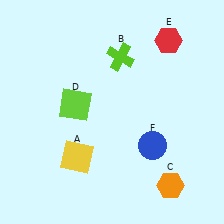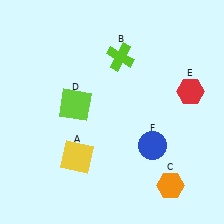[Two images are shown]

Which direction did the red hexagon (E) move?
The red hexagon (E) moved down.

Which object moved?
The red hexagon (E) moved down.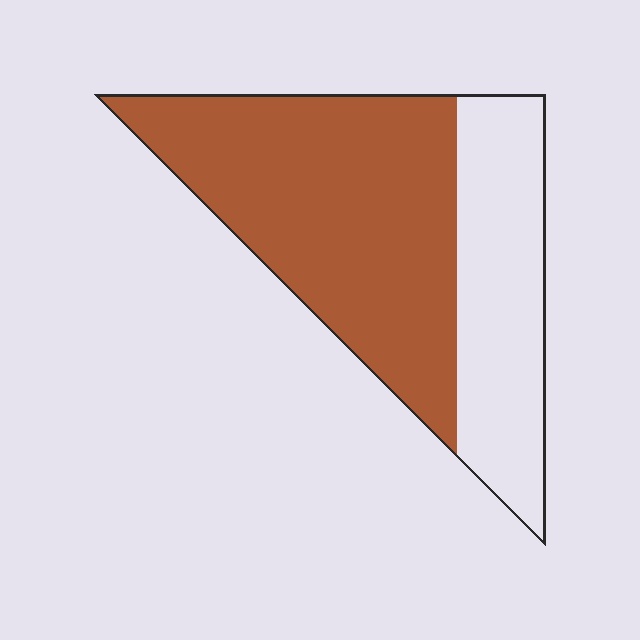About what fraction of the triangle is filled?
About five eighths (5/8).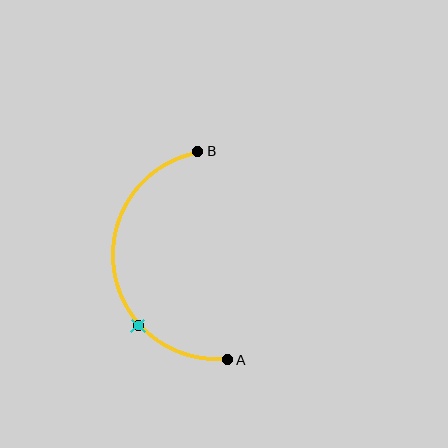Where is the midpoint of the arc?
The arc midpoint is the point on the curve farthest from the straight line joining A and B. It sits to the left of that line.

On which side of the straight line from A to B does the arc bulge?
The arc bulges to the left of the straight line connecting A and B.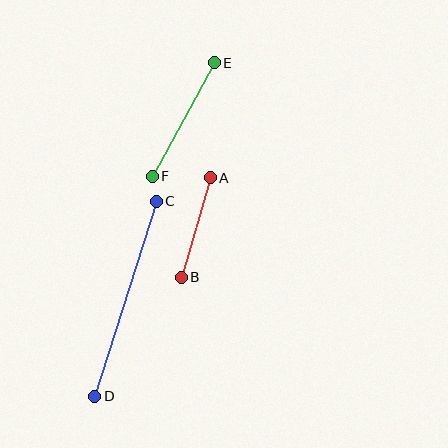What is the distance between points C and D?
The distance is approximately 204 pixels.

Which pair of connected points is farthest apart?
Points C and D are farthest apart.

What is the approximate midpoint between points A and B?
The midpoint is at approximately (196, 227) pixels.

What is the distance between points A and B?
The distance is approximately 103 pixels.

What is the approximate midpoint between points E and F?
The midpoint is at approximately (183, 120) pixels.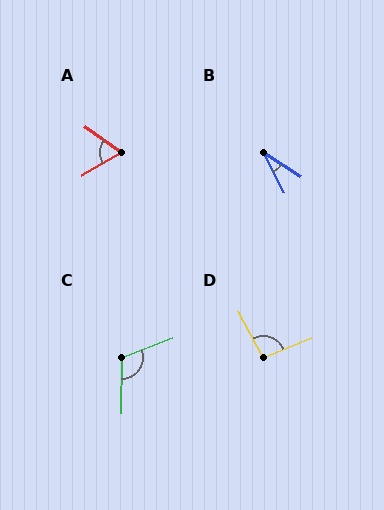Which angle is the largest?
C, at approximately 111 degrees.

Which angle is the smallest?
B, at approximately 31 degrees.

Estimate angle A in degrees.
Approximately 66 degrees.